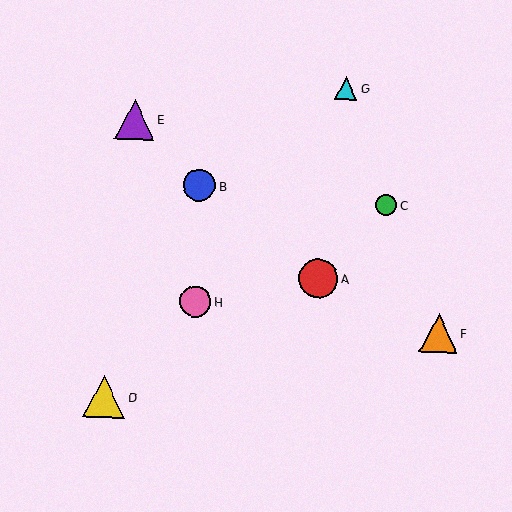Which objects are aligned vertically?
Objects B, H are aligned vertically.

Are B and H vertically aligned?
Yes, both are at x≈200.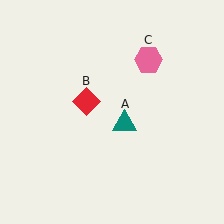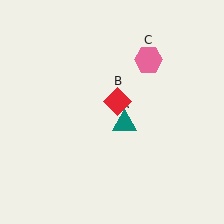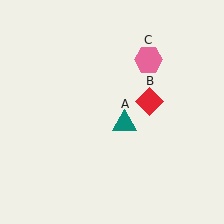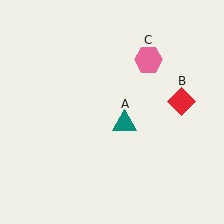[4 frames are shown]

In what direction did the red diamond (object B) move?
The red diamond (object B) moved right.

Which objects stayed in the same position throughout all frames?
Teal triangle (object A) and pink hexagon (object C) remained stationary.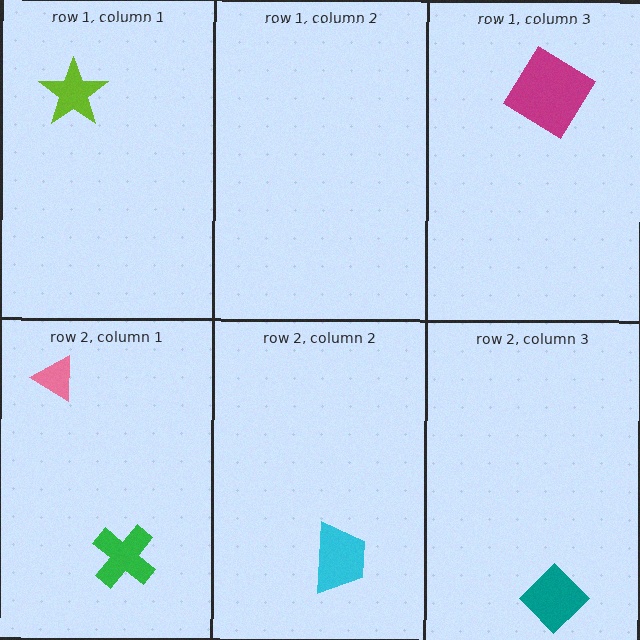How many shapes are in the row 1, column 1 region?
1.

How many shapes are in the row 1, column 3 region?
1.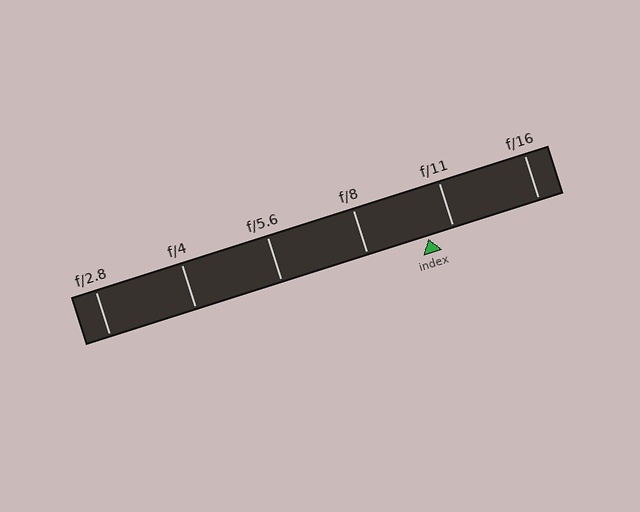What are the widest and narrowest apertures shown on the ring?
The widest aperture shown is f/2.8 and the narrowest is f/16.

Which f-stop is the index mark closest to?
The index mark is closest to f/11.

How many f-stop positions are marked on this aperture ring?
There are 6 f-stop positions marked.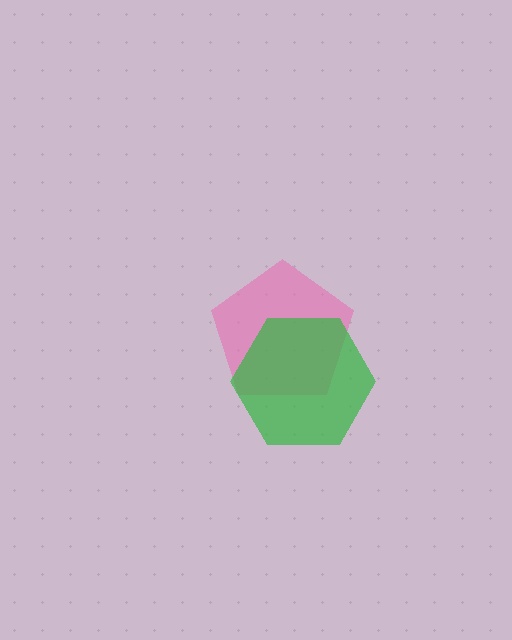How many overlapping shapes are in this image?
There are 2 overlapping shapes in the image.